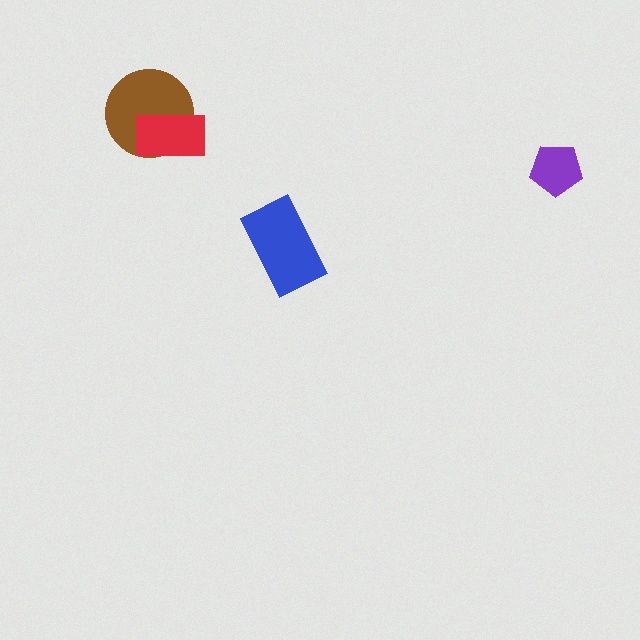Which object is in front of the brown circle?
The red rectangle is in front of the brown circle.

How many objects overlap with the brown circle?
1 object overlaps with the brown circle.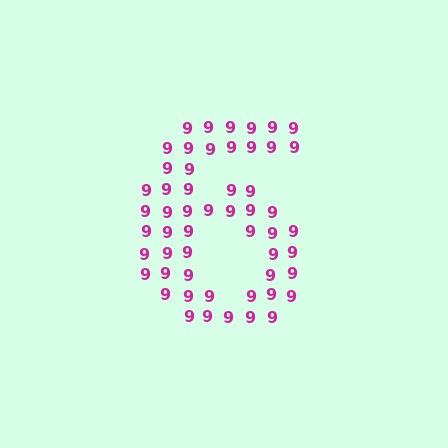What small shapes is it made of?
It is made of small digit 9's.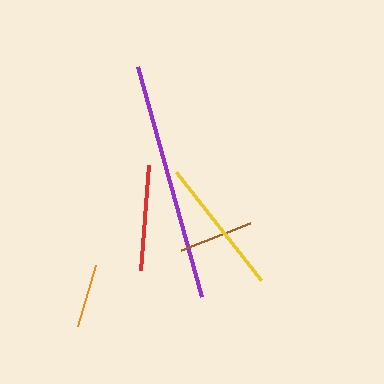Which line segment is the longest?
The purple line is the longest at approximately 239 pixels.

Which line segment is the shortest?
The orange line is the shortest at approximately 64 pixels.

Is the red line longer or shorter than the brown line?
The red line is longer than the brown line.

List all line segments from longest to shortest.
From longest to shortest: purple, yellow, red, brown, orange.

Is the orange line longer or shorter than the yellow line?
The yellow line is longer than the orange line.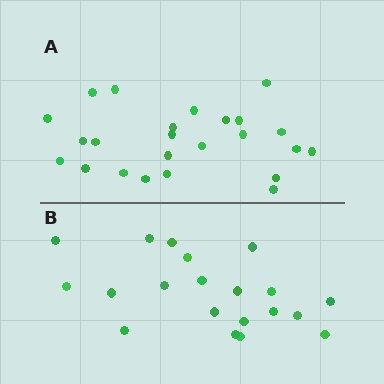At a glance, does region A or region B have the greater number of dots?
Region A (the top region) has more dots.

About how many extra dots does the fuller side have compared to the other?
Region A has about 4 more dots than region B.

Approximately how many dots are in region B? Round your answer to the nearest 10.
About 20 dots.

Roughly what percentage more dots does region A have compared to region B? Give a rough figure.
About 20% more.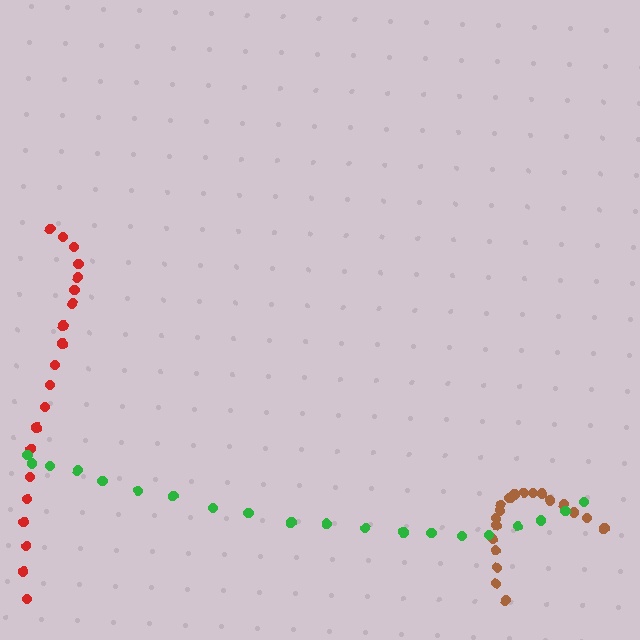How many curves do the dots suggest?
There are 3 distinct paths.